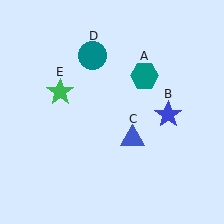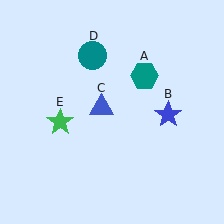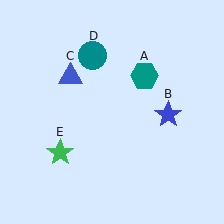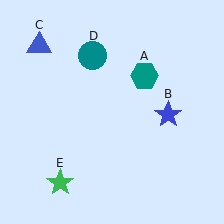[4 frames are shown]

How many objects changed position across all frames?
2 objects changed position: blue triangle (object C), green star (object E).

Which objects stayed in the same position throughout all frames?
Teal hexagon (object A) and blue star (object B) and teal circle (object D) remained stationary.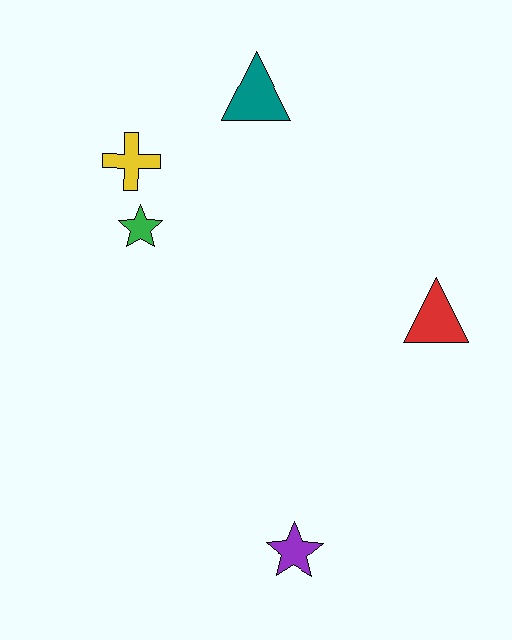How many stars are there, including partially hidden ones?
There are 2 stars.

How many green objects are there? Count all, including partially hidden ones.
There is 1 green object.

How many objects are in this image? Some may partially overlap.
There are 5 objects.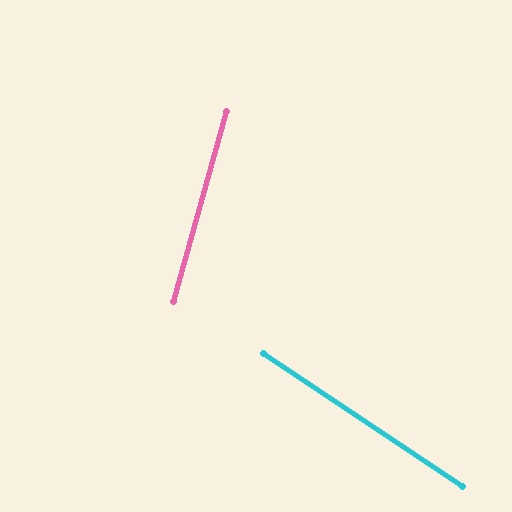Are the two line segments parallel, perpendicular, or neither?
Neither parallel nor perpendicular — they differ by about 72°.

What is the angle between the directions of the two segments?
Approximately 72 degrees.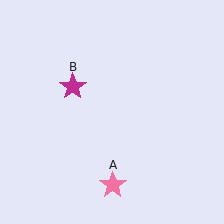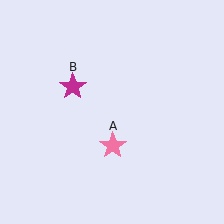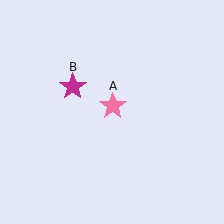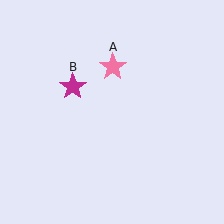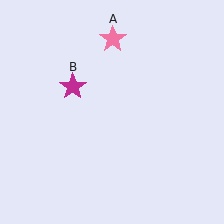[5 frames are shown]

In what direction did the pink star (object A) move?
The pink star (object A) moved up.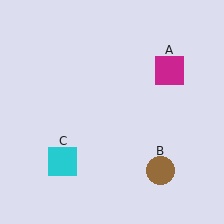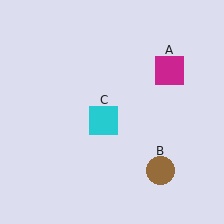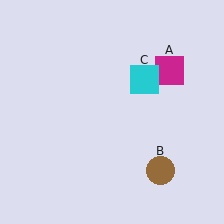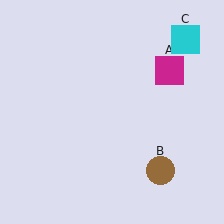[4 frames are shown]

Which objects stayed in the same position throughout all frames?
Magenta square (object A) and brown circle (object B) remained stationary.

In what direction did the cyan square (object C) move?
The cyan square (object C) moved up and to the right.